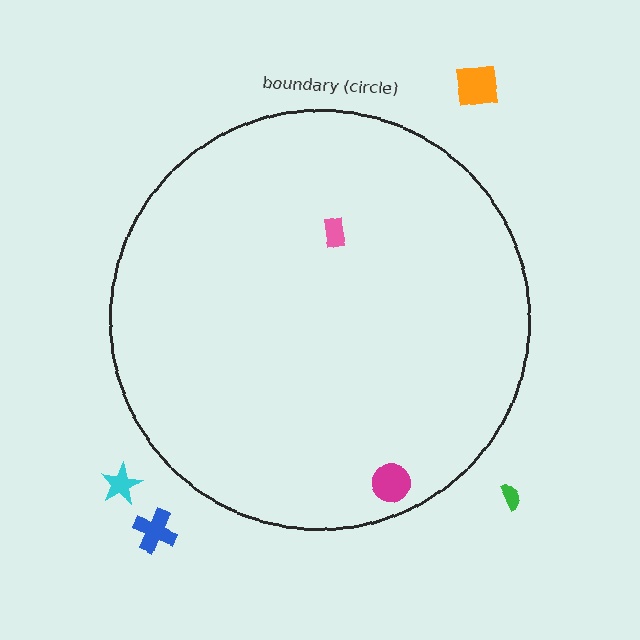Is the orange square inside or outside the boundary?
Outside.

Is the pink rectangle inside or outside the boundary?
Inside.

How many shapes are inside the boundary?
2 inside, 4 outside.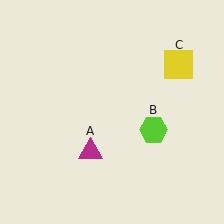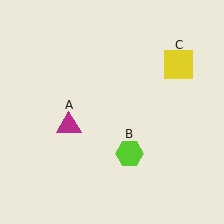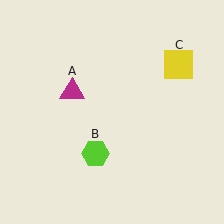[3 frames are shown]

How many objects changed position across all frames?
2 objects changed position: magenta triangle (object A), lime hexagon (object B).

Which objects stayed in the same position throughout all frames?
Yellow square (object C) remained stationary.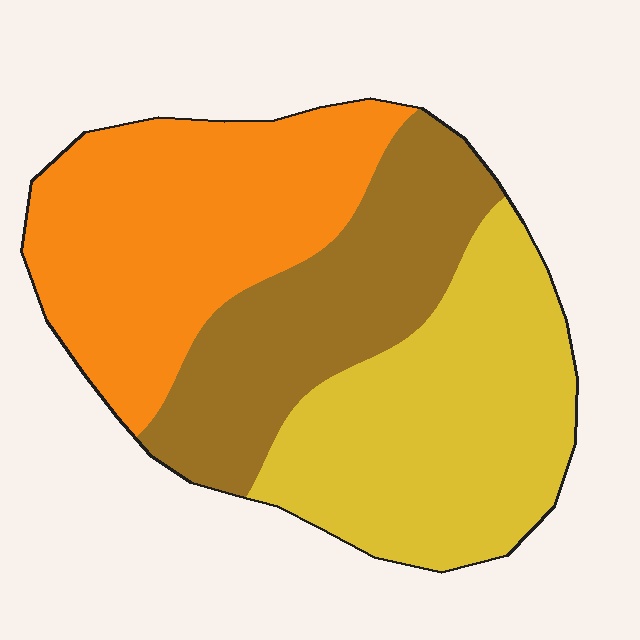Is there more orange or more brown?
Orange.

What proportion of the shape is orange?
Orange covers 36% of the shape.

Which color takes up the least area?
Brown, at roughly 30%.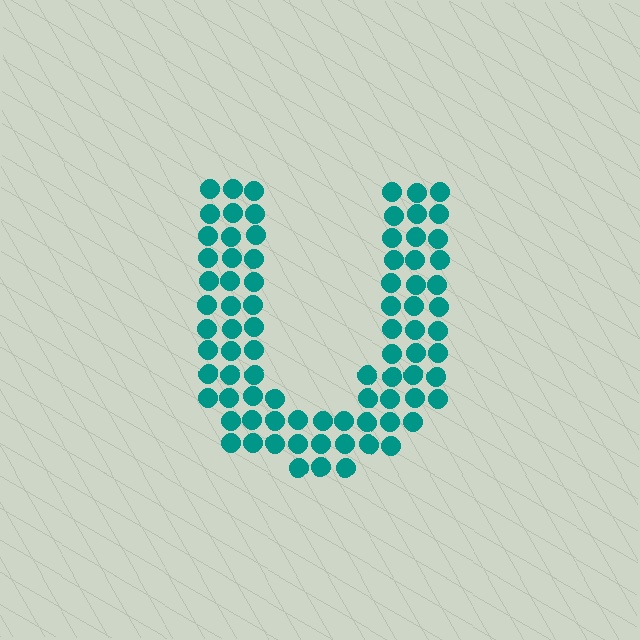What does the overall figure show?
The overall figure shows the letter U.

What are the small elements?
The small elements are circles.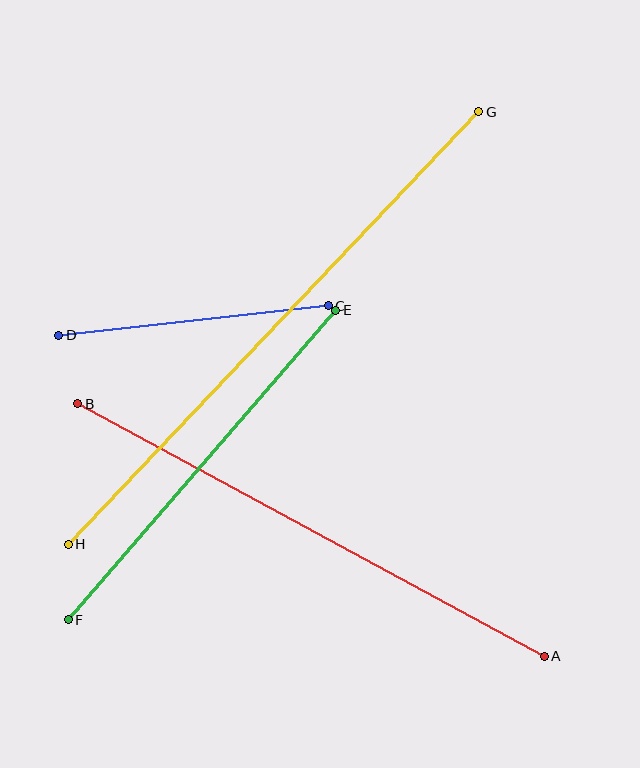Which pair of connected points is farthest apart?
Points G and H are farthest apart.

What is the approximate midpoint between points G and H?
The midpoint is at approximately (274, 328) pixels.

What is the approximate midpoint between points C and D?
The midpoint is at approximately (193, 321) pixels.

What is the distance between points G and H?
The distance is approximately 596 pixels.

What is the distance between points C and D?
The distance is approximately 271 pixels.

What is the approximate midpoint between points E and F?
The midpoint is at approximately (202, 465) pixels.